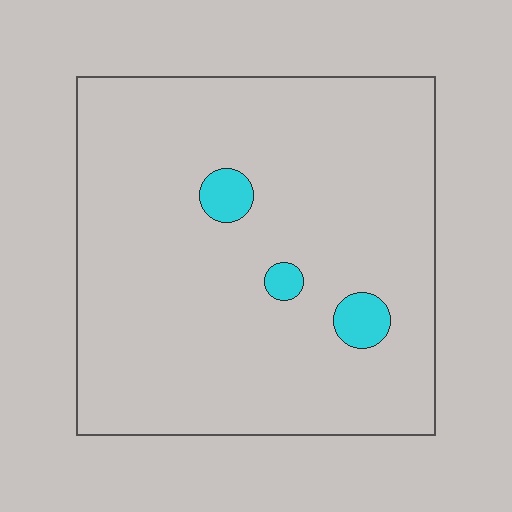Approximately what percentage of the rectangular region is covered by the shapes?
Approximately 5%.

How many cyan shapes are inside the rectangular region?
3.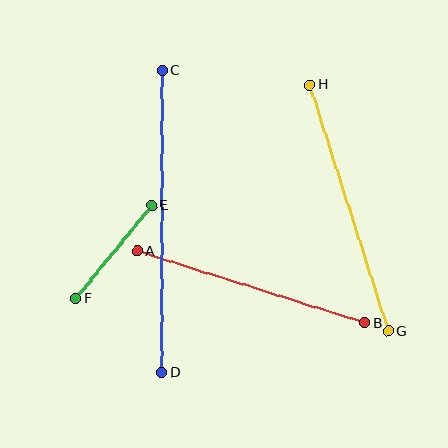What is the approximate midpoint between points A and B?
The midpoint is at approximately (251, 287) pixels.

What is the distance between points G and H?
The distance is approximately 259 pixels.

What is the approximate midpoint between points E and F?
The midpoint is at approximately (114, 252) pixels.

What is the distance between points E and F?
The distance is approximately 120 pixels.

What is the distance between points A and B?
The distance is approximately 239 pixels.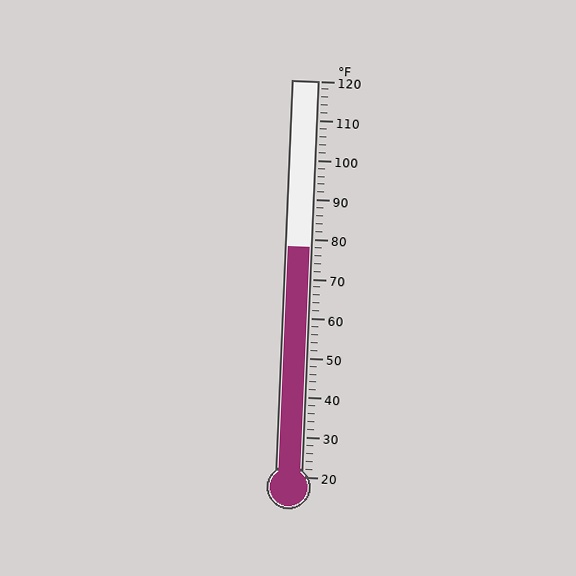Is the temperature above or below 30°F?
The temperature is above 30°F.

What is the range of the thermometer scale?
The thermometer scale ranges from 20°F to 120°F.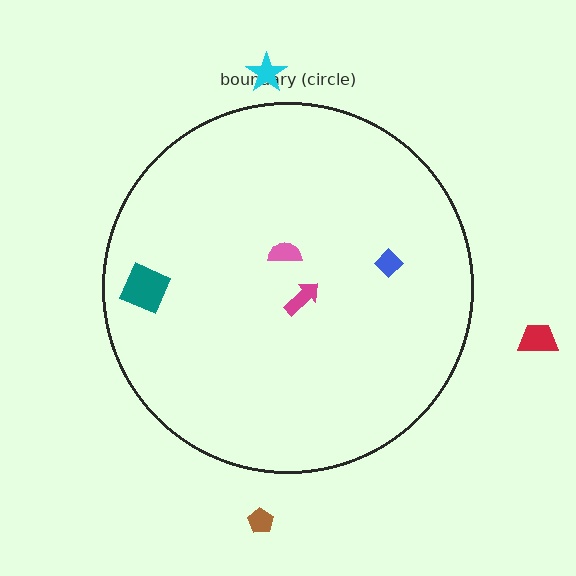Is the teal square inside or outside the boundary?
Inside.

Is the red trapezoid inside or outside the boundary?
Outside.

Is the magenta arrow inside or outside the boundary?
Inside.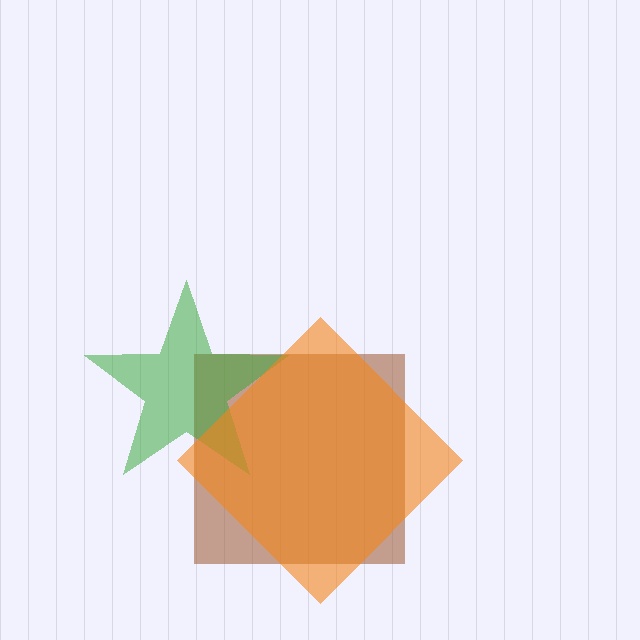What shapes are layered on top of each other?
The layered shapes are: a brown square, a green star, an orange diamond.